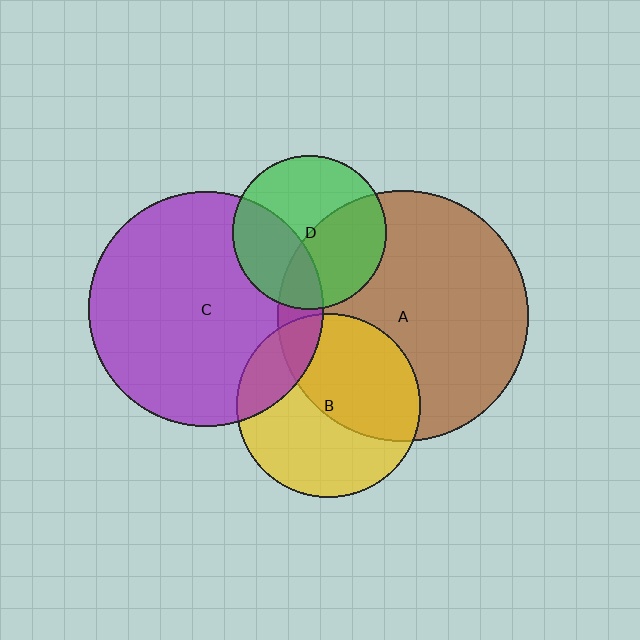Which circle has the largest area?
Circle A (brown).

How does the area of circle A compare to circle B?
Approximately 1.9 times.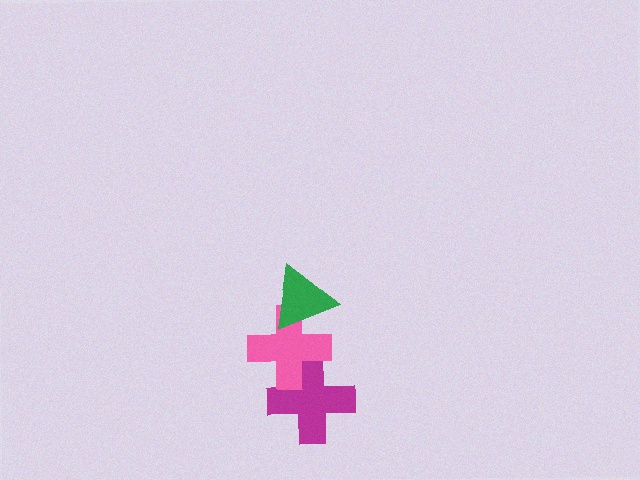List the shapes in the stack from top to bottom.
From top to bottom: the green triangle, the pink cross, the magenta cross.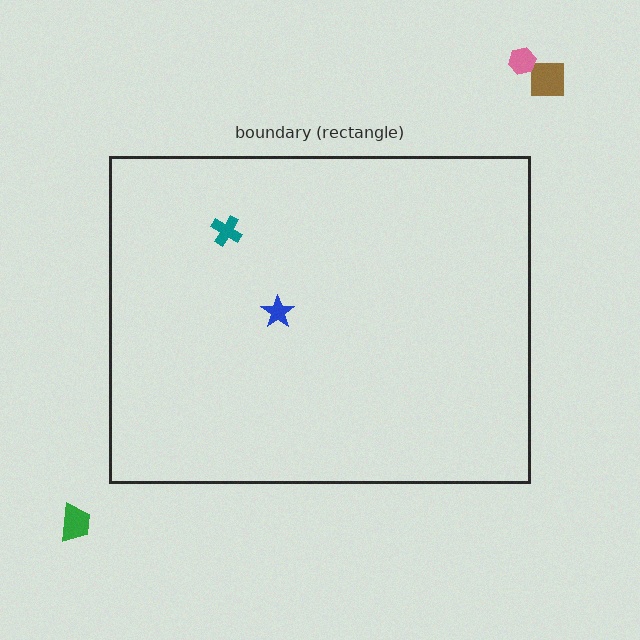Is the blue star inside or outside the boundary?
Inside.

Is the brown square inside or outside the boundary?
Outside.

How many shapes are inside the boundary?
2 inside, 3 outside.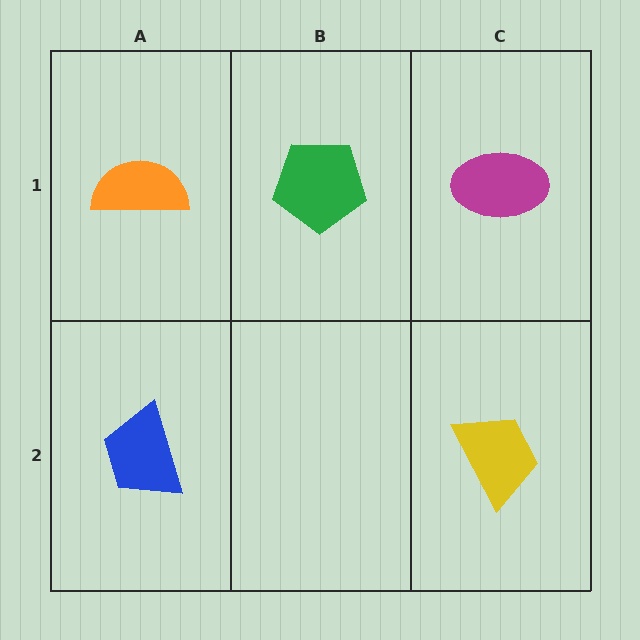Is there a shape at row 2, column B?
No, that cell is empty.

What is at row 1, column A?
An orange semicircle.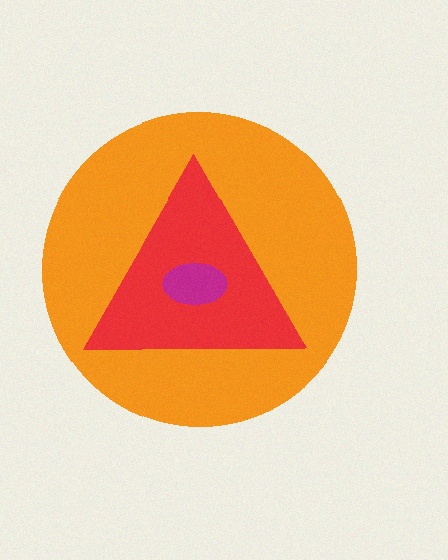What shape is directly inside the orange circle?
The red triangle.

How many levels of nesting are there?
3.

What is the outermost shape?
The orange circle.